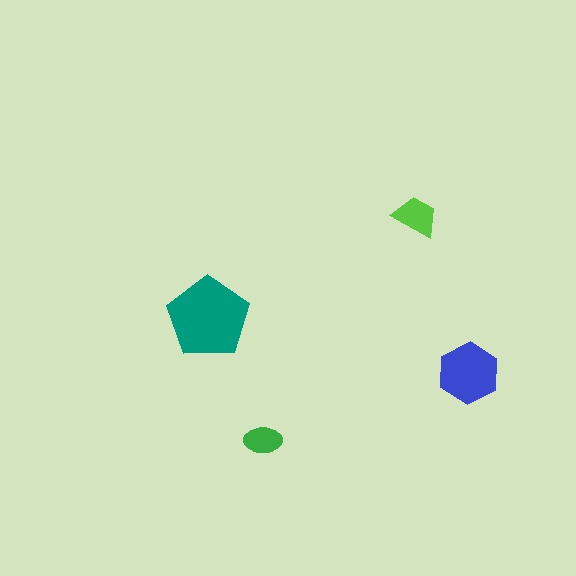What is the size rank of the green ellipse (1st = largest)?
4th.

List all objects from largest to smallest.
The teal pentagon, the blue hexagon, the lime trapezoid, the green ellipse.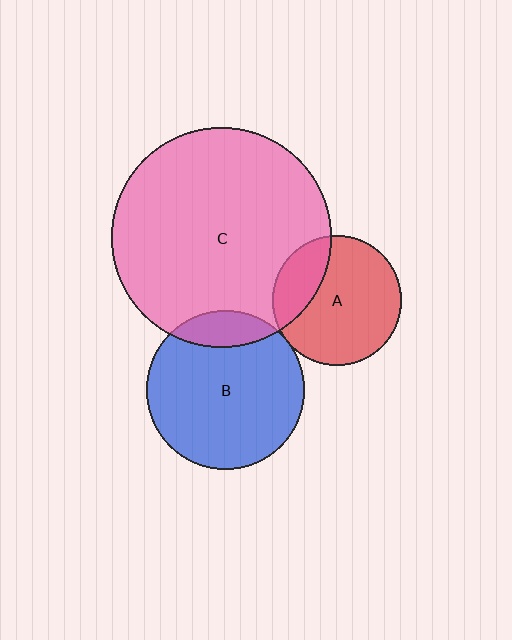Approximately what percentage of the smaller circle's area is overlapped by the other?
Approximately 15%.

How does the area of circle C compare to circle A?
Approximately 2.9 times.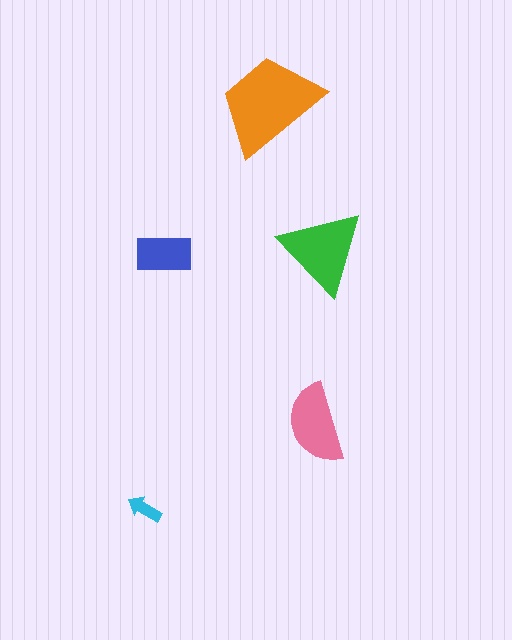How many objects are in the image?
There are 5 objects in the image.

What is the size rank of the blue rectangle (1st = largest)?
4th.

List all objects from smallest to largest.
The cyan arrow, the blue rectangle, the pink semicircle, the green triangle, the orange trapezoid.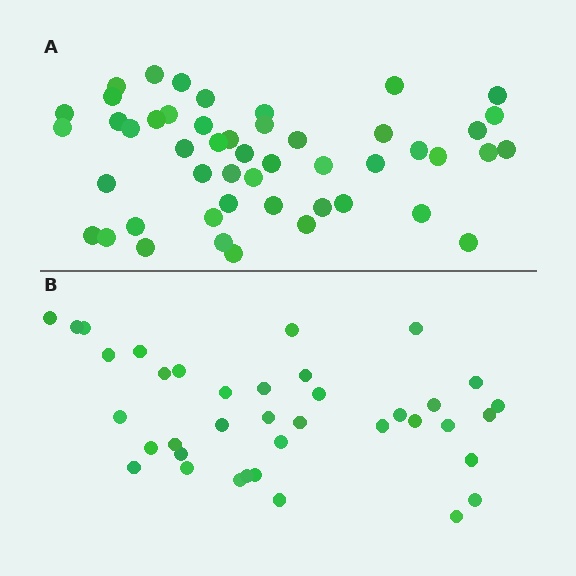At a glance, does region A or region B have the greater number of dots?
Region A (the top region) has more dots.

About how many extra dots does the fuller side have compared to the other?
Region A has roughly 12 or so more dots than region B.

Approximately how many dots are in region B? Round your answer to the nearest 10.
About 40 dots. (The exact count is 38, which rounds to 40.)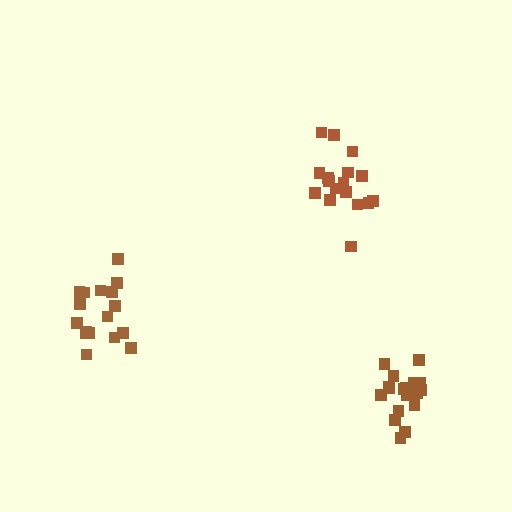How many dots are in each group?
Group 1: 17 dots, Group 2: 19 dots, Group 3: 17 dots (53 total).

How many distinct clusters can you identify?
There are 3 distinct clusters.